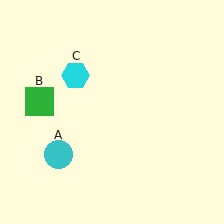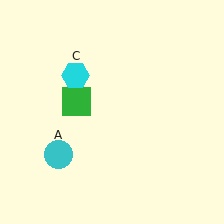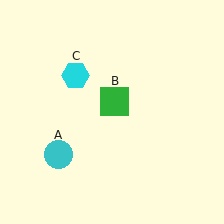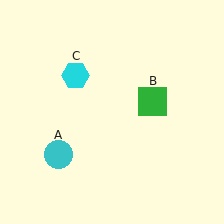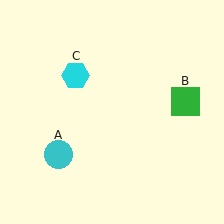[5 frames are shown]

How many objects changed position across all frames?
1 object changed position: green square (object B).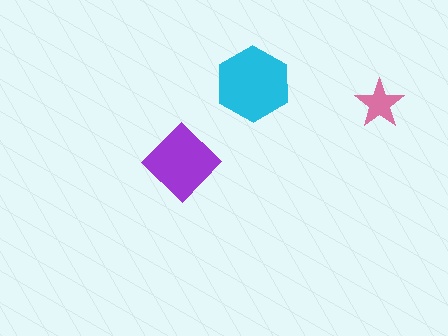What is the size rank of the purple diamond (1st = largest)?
2nd.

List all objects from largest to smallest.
The cyan hexagon, the purple diamond, the pink star.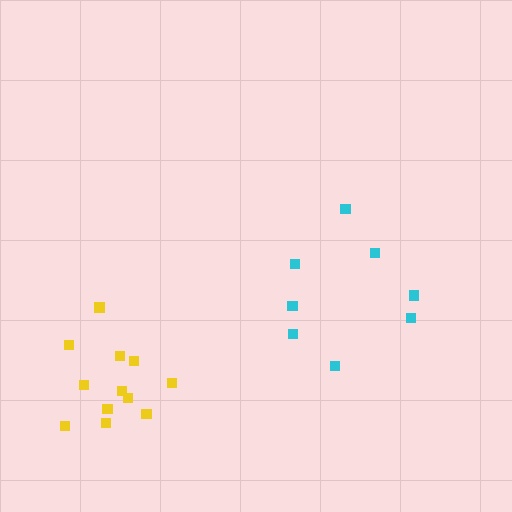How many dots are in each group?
Group 1: 8 dots, Group 2: 12 dots (20 total).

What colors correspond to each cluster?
The clusters are colored: cyan, yellow.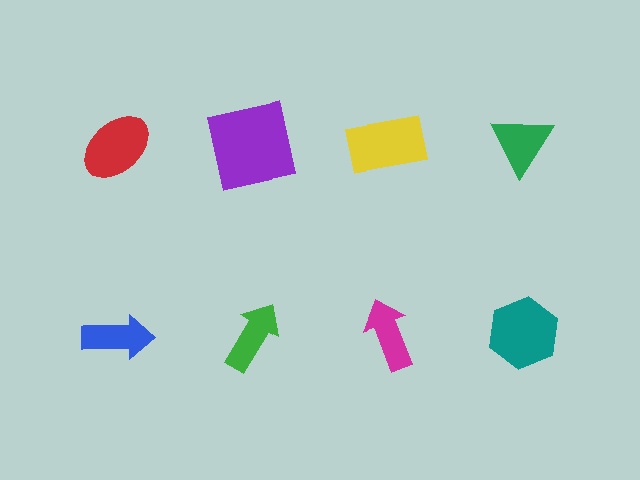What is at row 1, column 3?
A yellow rectangle.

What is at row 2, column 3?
A magenta arrow.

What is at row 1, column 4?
A green triangle.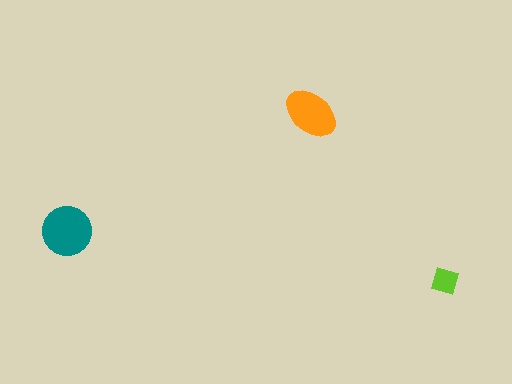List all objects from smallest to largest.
The lime square, the orange ellipse, the teal circle.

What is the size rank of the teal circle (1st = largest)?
1st.